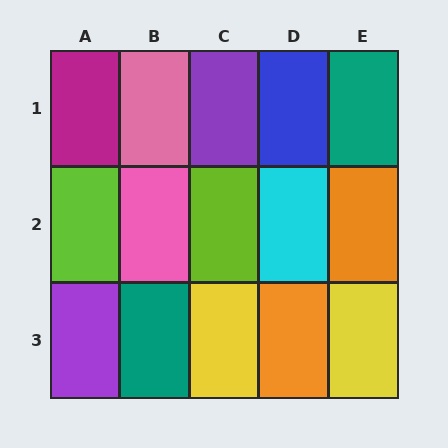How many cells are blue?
1 cell is blue.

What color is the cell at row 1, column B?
Pink.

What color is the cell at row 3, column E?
Yellow.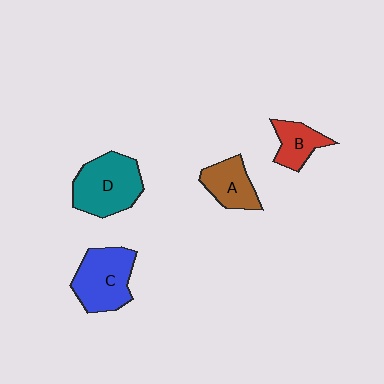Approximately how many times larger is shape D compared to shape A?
Approximately 1.6 times.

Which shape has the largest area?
Shape D (teal).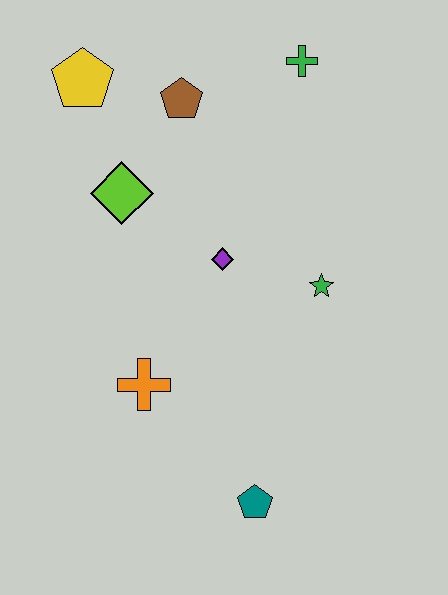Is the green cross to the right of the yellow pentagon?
Yes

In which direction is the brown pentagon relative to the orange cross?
The brown pentagon is above the orange cross.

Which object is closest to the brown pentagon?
The yellow pentagon is closest to the brown pentagon.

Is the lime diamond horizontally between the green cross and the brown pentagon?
No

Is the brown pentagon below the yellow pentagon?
Yes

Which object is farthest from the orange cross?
The green cross is farthest from the orange cross.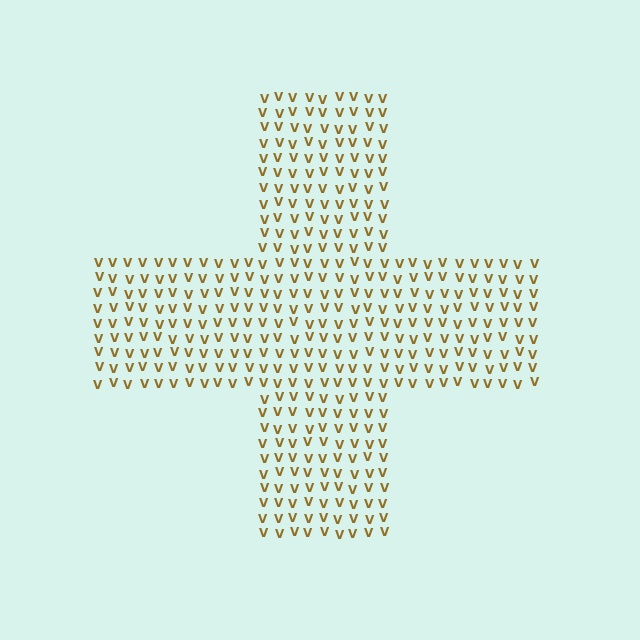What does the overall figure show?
The overall figure shows a cross.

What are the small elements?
The small elements are letter V's.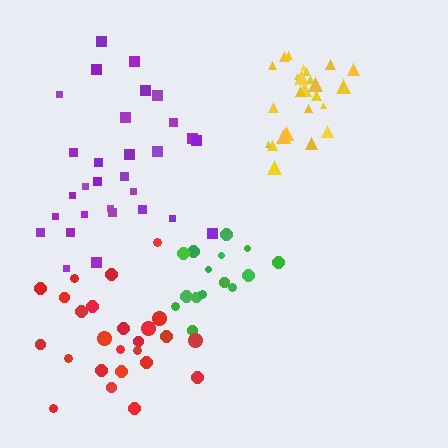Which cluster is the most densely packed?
Yellow.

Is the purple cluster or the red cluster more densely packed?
Red.